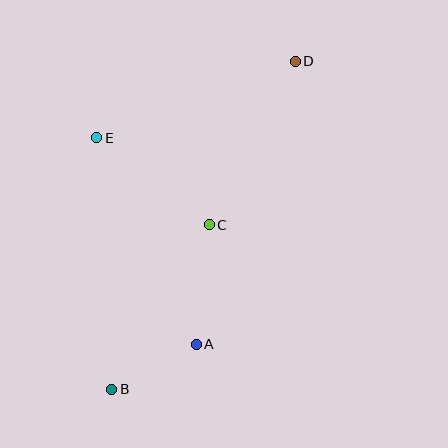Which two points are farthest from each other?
Points B and D are farthest from each other.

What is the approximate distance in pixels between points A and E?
The distance between A and E is approximately 229 pixels.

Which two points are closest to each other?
Points A and B are closest to each other.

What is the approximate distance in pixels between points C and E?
The distance between C and E is approximately 142 pixels.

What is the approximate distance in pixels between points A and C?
The distance between A and C is approximately 120 pixels.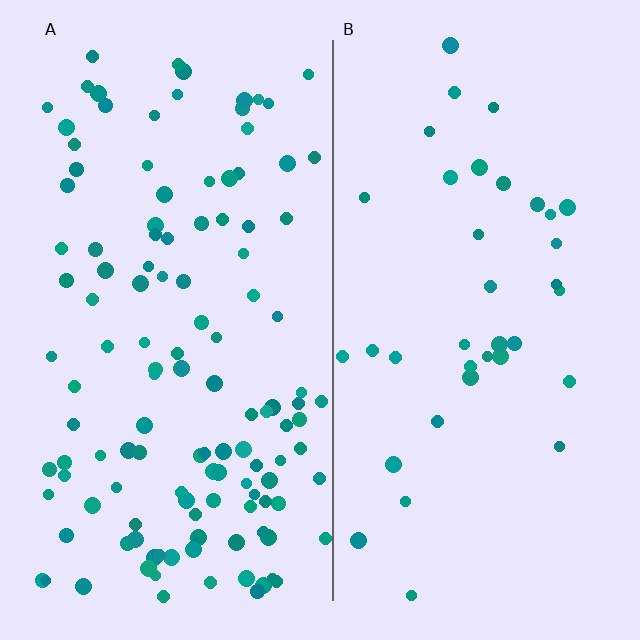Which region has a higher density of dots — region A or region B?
A (the left).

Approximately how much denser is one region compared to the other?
Approximately 3.3× — region A over region B.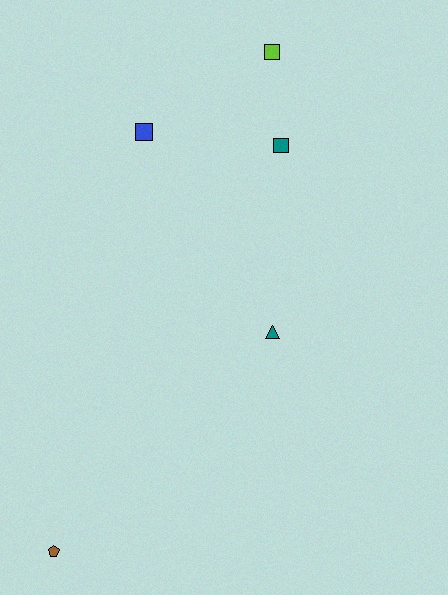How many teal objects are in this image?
There are 2 teal objects.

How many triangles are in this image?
There is 1 triangle.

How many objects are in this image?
There are 5 objects.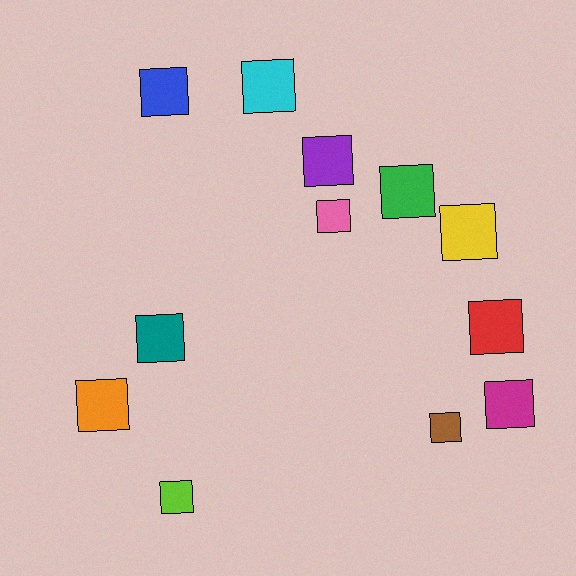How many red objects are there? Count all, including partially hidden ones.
There is 1 red object.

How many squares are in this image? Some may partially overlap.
There are 12 squares.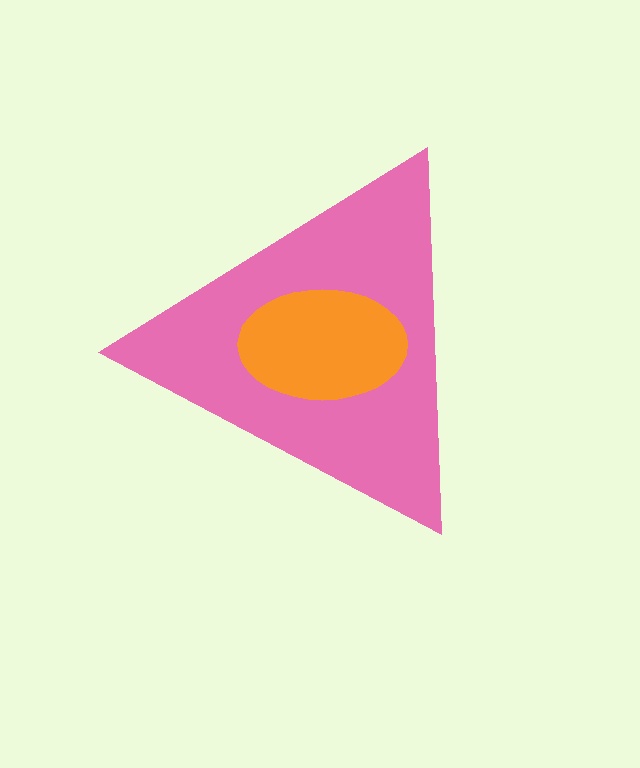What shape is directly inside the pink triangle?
The orange ellipse.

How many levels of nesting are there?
2.